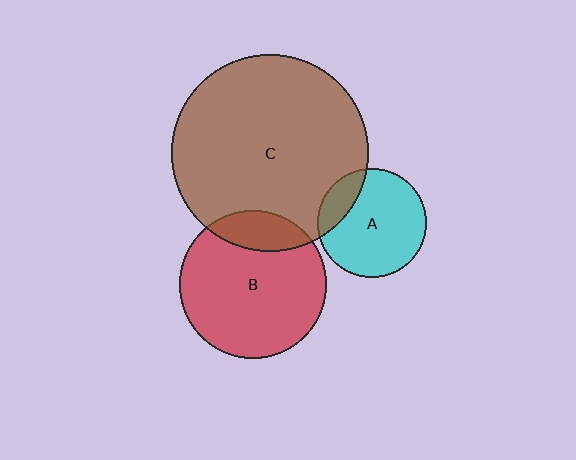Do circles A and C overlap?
Yes.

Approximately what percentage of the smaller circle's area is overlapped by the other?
Approximately 20%.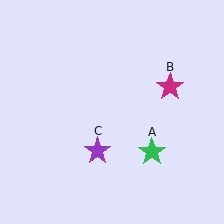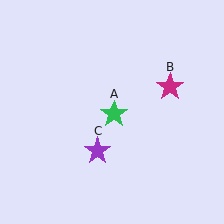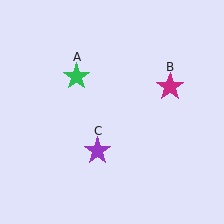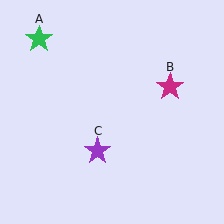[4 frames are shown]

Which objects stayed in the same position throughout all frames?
Magenta star (object B) and purple star (object C) remained stationary.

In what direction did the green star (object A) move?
The green star (object A) moved up and to the left.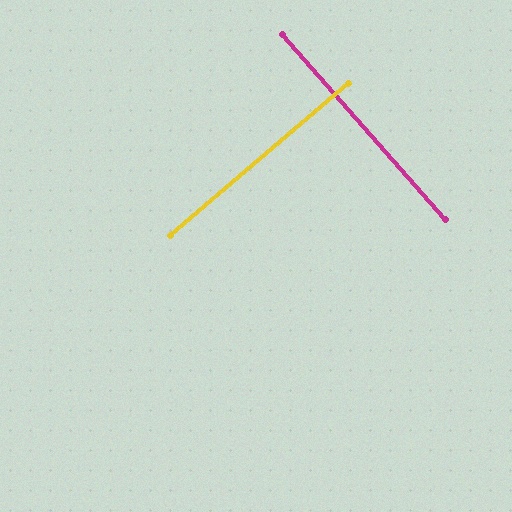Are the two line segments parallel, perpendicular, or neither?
Perpendicular — they meet at approximately 89°.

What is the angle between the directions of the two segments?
Approximately 89 degrees.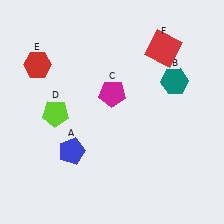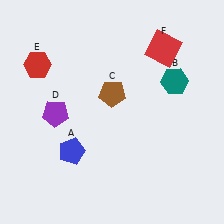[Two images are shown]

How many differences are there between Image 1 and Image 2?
There are 2 differences between the two images.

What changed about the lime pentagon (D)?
In Image 1, D is lime. In Image 2, it changed to purple.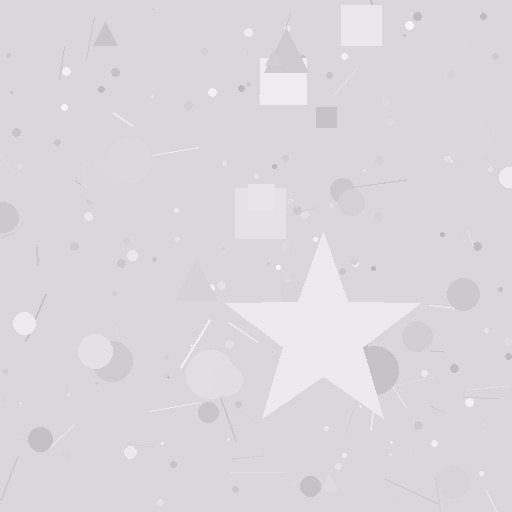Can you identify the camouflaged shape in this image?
The camouflaged shape is a star.